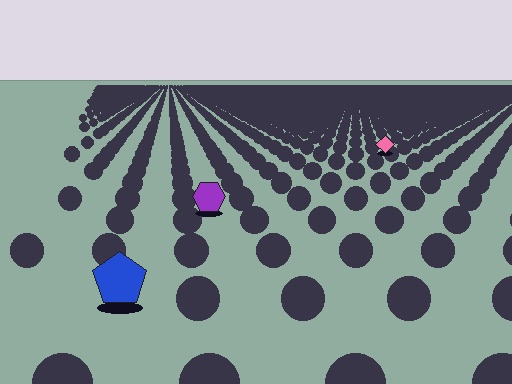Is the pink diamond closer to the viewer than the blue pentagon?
No. The blue pentagon is closer — you can tell from the texture gradient: the ground texture is coarser near it.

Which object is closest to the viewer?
The blue pentagon is closest. The texture marks near it are larger and more spread out.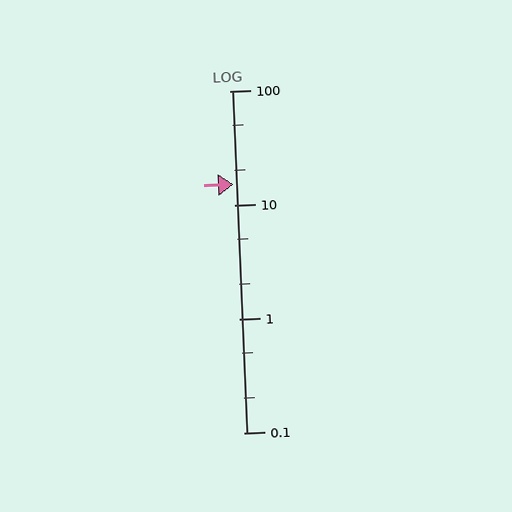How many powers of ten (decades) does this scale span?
The scale spans 3 decades, from 0.1 to 100.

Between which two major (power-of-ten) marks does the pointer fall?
The pointer is between 10 and 100.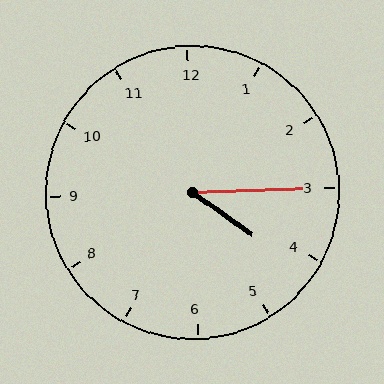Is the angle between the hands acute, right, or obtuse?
It is acute.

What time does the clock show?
4:15.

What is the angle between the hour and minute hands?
Approximately 38 degrees.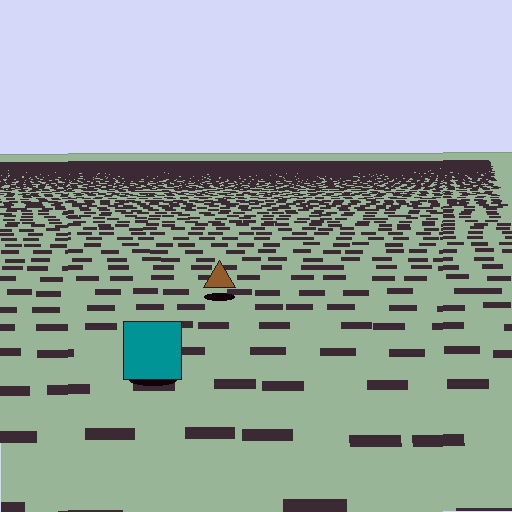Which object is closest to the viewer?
The teal square is closest. The texture marks near it are larger and more spread out.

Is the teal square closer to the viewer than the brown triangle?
Yes. The teal square is closer — you can tell from the texture gradient: the ground texture is coarser near it.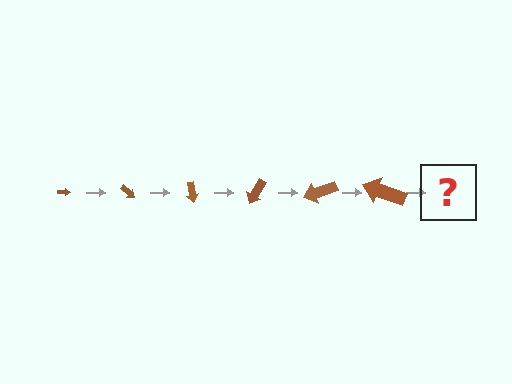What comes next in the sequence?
The next element should be an arrow, larger than the previous one and rotated 240 degrees from the start.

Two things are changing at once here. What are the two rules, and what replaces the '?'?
The two rules are that the arrow grows larger each step and it rotates 40 degrees each step. The '?' should be an arrow, larger than the previous one and rotated 240 degrees from the start.